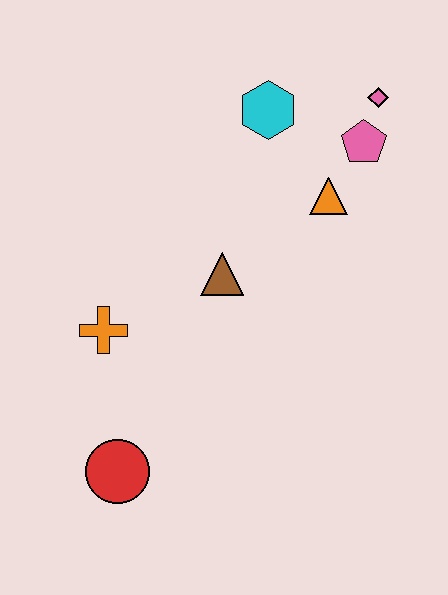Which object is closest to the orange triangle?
The pink pentagon is closest to the orange triangle.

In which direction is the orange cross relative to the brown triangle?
The orange cross is to the left of the brown triangle.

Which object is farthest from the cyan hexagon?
The red circle is farthest from the cyan hexagon.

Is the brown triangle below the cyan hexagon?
Yes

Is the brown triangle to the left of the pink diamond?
Yes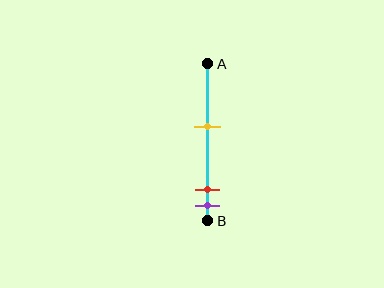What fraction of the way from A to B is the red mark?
The red mark is approximately 80% (0.8) of the way from A to B.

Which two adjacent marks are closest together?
The red and purple marks are the closest adjacent pair.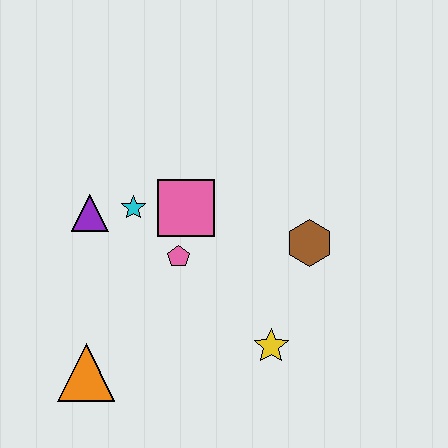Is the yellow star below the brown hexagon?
Yes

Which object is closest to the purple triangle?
The cyan star is closest to the purple triangle.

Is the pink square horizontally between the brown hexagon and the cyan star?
Yes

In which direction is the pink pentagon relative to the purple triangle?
The pink pentagon is to the right of the purple triangle.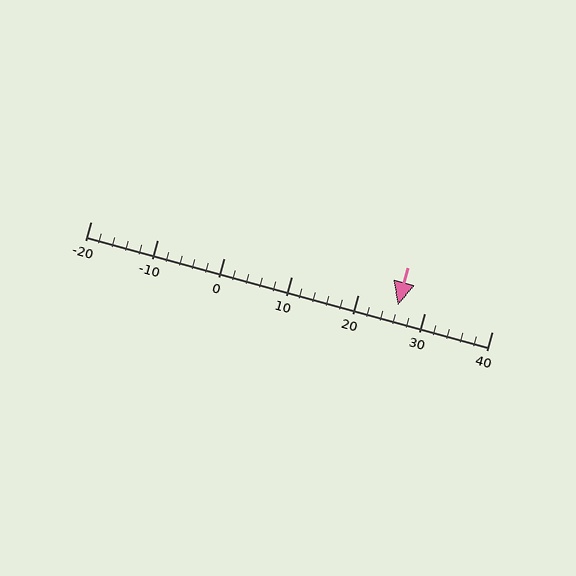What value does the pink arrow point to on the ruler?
The pink arrow points to approximately 26.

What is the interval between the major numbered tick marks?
The major tick marks are spaced 10 units apart.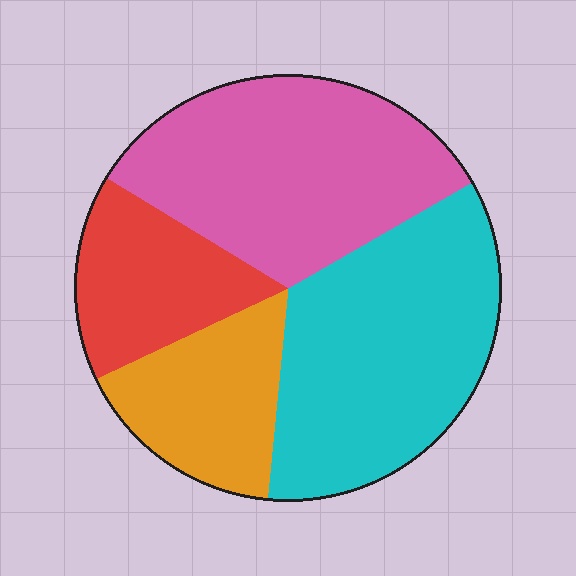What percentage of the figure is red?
Red takes up about one sixth (1/6) of the figure.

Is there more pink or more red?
Pink.